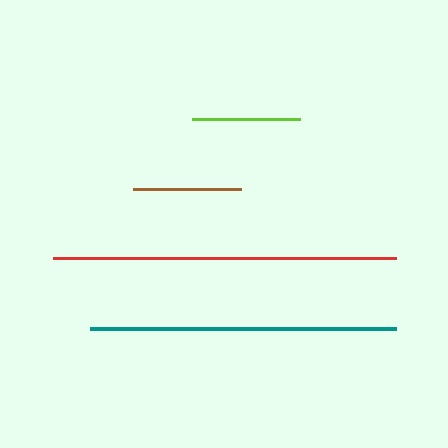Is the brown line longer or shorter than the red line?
The red line is longer than the brown line.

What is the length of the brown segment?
The brown segment is approximately 107 pixels long.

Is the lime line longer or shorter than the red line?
The red line is longer than the lime line.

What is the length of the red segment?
The red segment is approximately 343 pixels long.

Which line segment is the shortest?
The brown line is the shortest at approximately 107 pixels.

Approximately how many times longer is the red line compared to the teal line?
The red line is approximately 1.1 times the length of the teal line.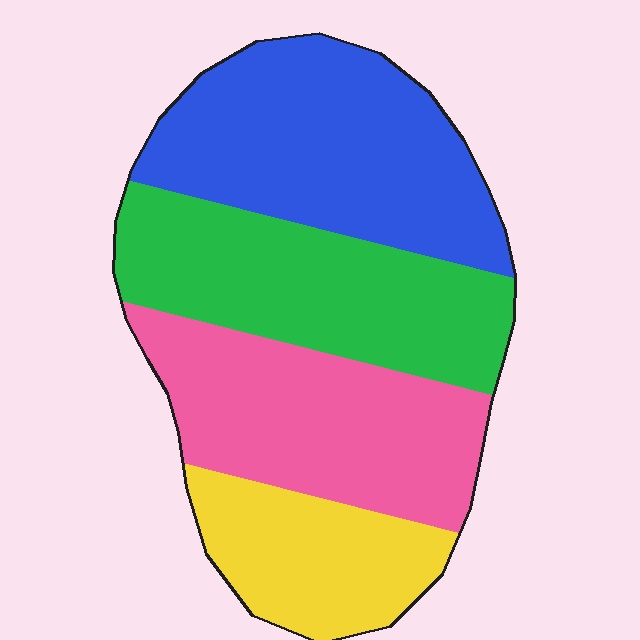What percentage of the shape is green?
Green takes up between a sixth and a third of the shape.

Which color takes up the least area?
Yellow, at roughly 15%.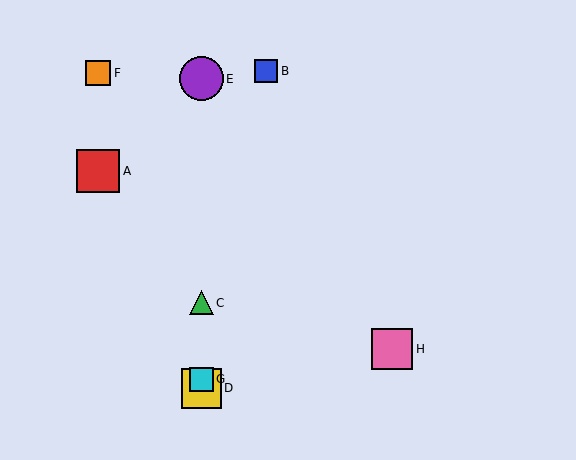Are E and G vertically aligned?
Yes, both are at x≈202.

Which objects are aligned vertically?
Objects C, D, E, G are aligned vertically.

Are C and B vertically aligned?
No, C is at x≈202 and B is at x≈266.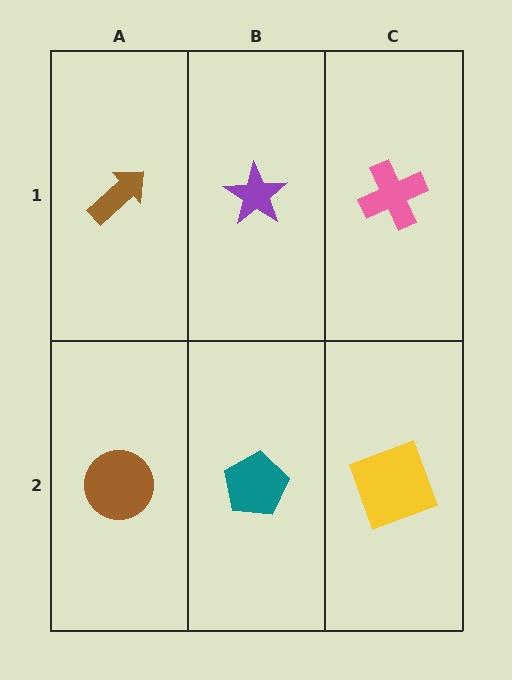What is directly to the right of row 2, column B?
A yellow square.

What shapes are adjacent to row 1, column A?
A brown circle (row 2, column A), a purple star (row 1, column B).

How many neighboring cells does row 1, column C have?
2.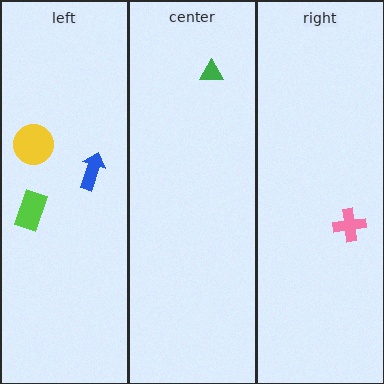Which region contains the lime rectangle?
The left region.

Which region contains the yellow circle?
The left region.